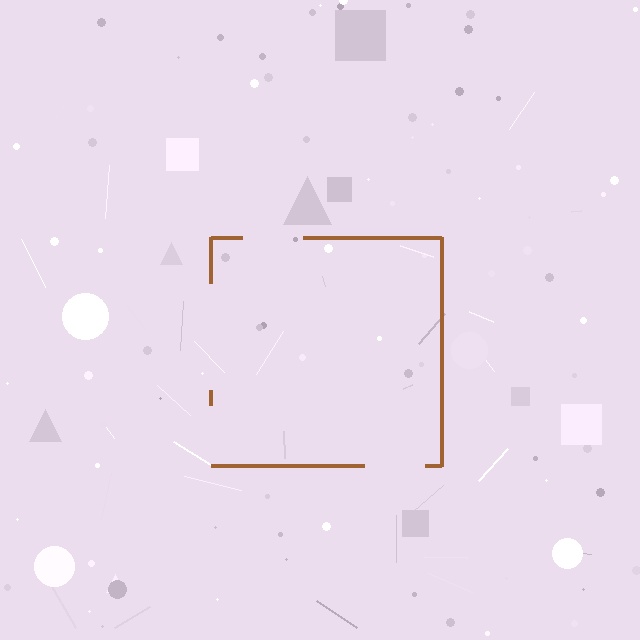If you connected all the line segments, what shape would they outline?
They would outline a square.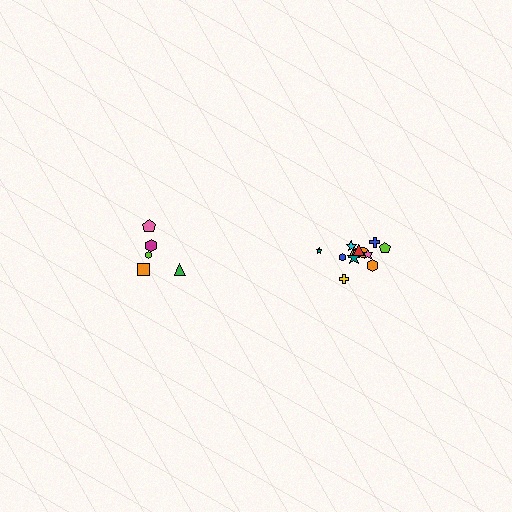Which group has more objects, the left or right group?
The right group.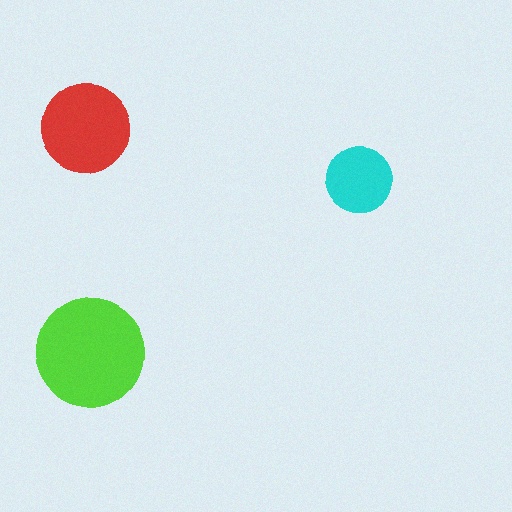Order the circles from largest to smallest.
the lime one, the red one, the cyan one.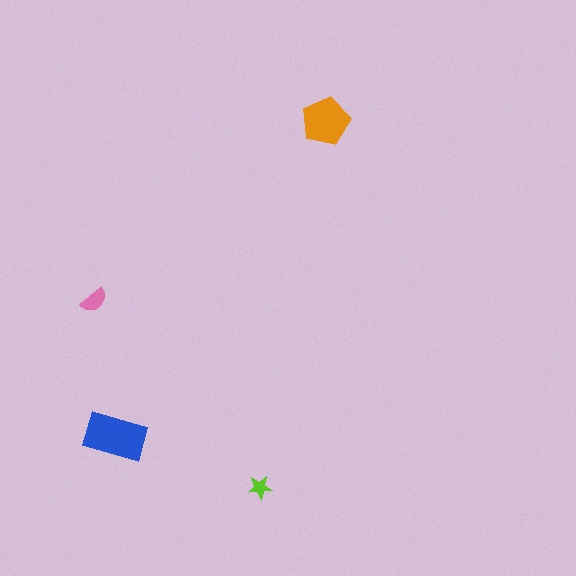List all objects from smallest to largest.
The lime star, the pink semicircle, the orange pentagon, the blue rectangle.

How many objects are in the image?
There are 4 objects in the image.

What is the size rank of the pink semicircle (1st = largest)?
3rd.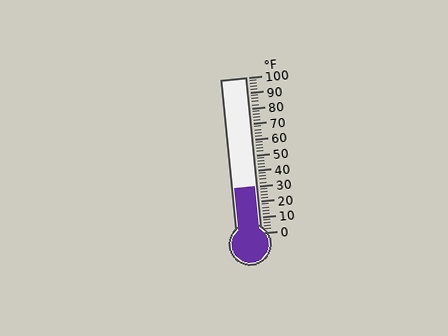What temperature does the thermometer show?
The thermometer shows approximately 30°F.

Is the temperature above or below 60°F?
The temperature is below 60°F.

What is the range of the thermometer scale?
The thermometer scale ranges from 0°F to 100°F.